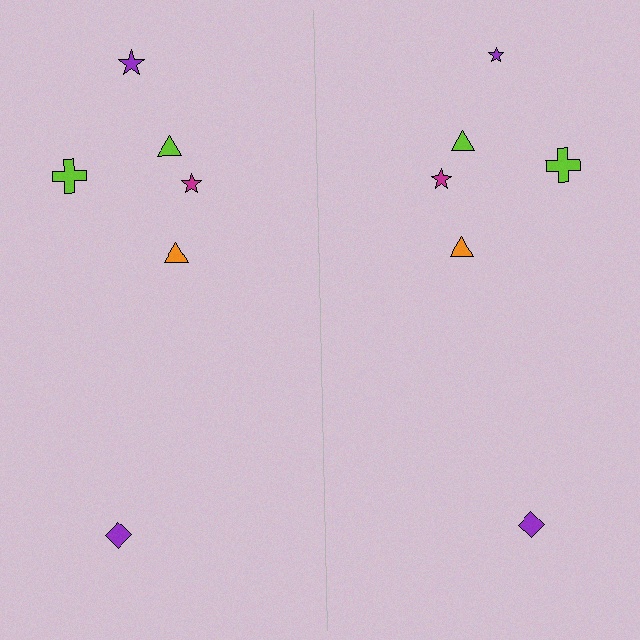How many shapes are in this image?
There are 12 shapes in this image.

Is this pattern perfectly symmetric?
No, the pattern is not perfectly symmetric. The purple star on the right side has a different size than its mirror counterpart.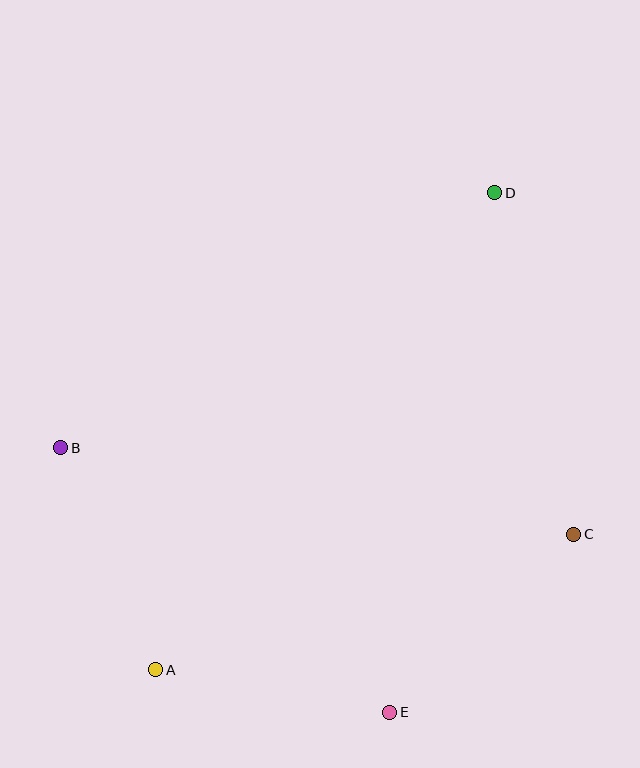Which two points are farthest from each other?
Points A and D are farthest from each other.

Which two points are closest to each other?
Points A and E are closest to each other.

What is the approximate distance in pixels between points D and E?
The distance between D and E is approximately 530 pixels.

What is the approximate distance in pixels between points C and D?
The distance between C and D is approximately 351 pixels.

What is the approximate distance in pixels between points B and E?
The distance between B and E is approximately 422 pixels.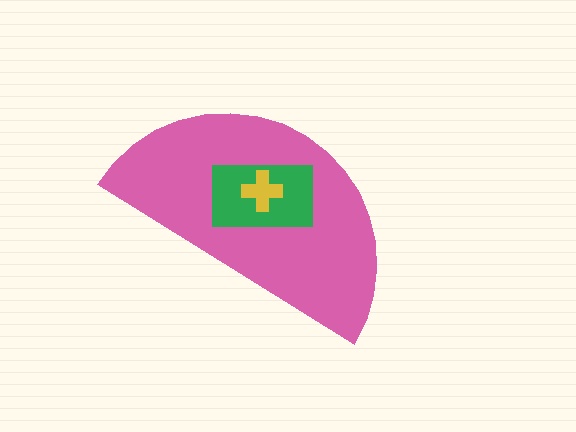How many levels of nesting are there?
3.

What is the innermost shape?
The yellow cross.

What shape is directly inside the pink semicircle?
The green rectangle.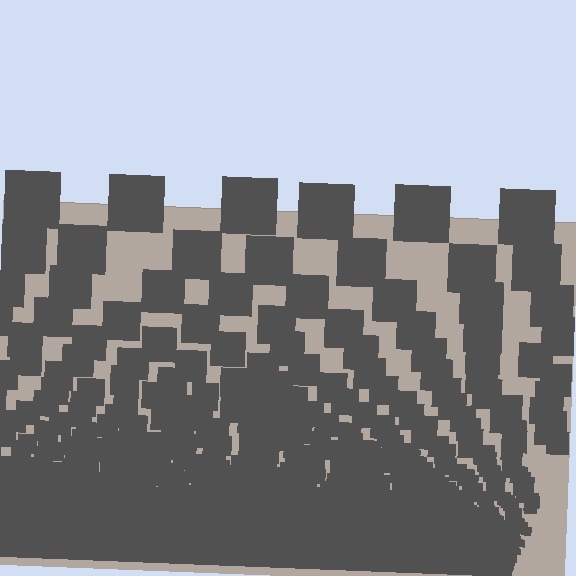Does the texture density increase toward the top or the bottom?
Density increases toward the bottom.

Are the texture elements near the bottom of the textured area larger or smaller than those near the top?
Smaller. The gradient is inverted — elements near the bottom are smaller and denser.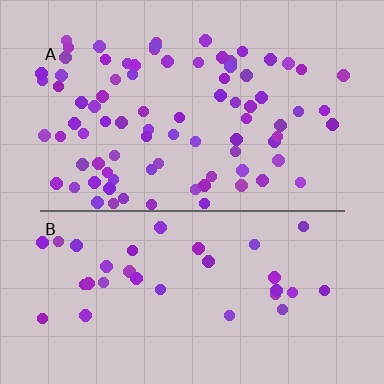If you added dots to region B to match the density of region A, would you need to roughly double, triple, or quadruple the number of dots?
Approximately triple.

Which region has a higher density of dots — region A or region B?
A (the top).